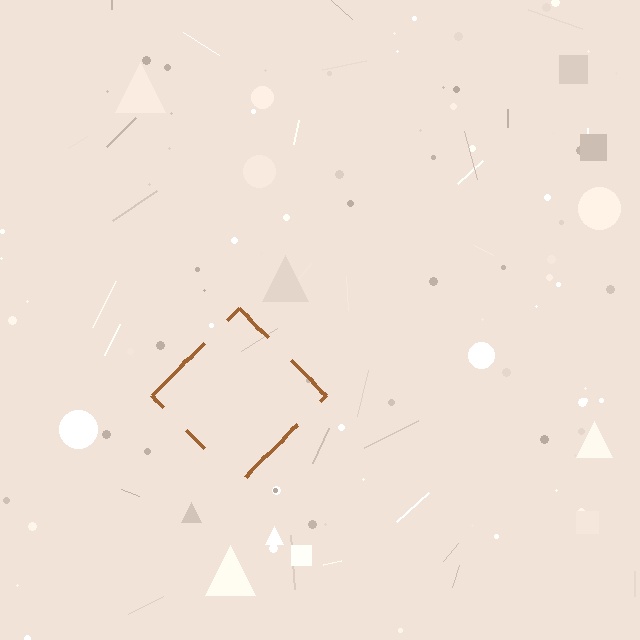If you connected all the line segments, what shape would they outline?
They would outline a diamond.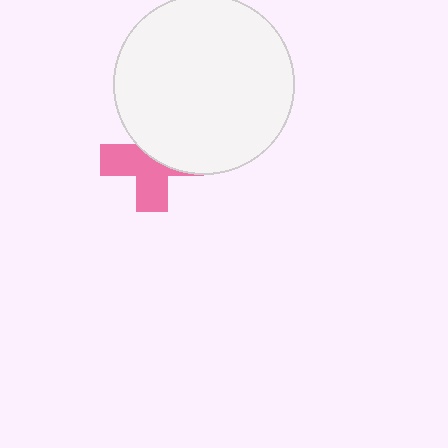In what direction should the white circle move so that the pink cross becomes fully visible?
The white circle should move up. That is the shortest direction to clear the overlap and leave the pink cross fully visible.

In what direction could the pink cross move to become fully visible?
The pink cross could move down. That would shift it out from behind the white circle entirely.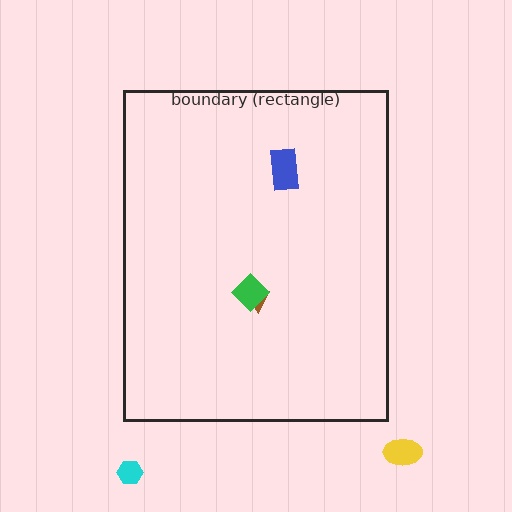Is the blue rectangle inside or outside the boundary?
Inside.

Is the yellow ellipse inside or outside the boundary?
Outside.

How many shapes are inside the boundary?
3 inside, 2 outside.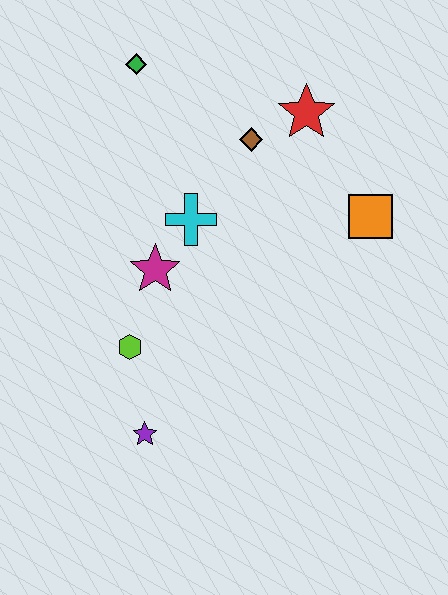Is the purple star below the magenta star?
Yes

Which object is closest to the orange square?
The red star is closest to the orange square.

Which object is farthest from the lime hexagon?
The red star is farthest from the lime hexagon.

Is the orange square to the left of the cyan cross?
No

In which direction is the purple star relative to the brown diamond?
The purple star is below the brown diamond.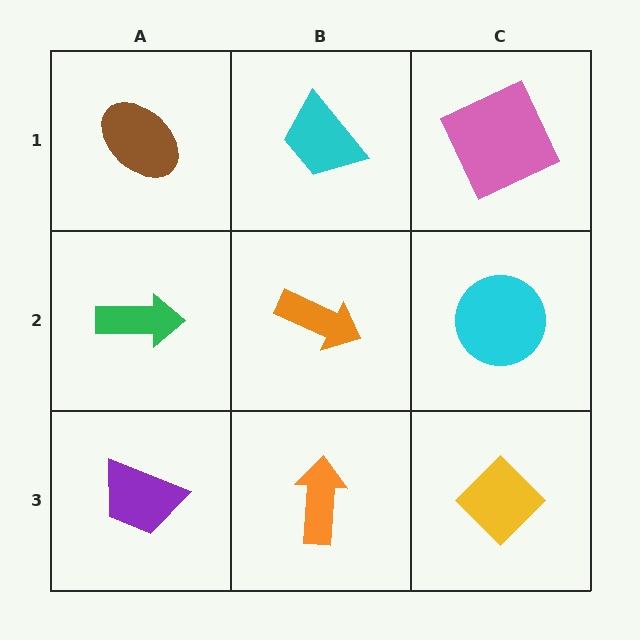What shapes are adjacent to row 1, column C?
A cyan circle (row 2, column C), a cyan trapezoid (row 1, column B).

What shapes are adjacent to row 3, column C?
A cyan circle (row 2, column C), an orange arrow (row 3, column B).